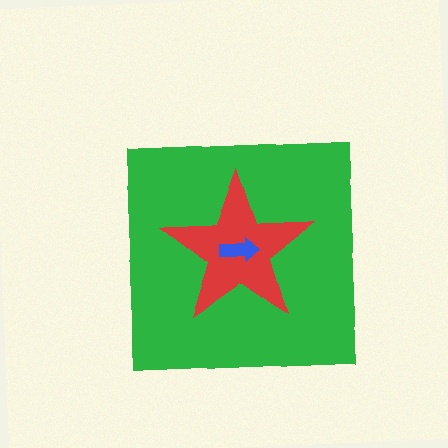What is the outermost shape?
The green square.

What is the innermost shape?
The blue arrow.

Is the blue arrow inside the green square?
Yes.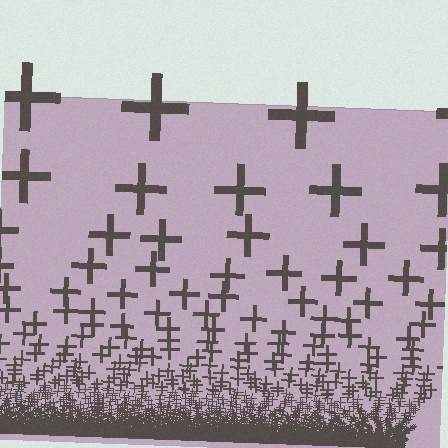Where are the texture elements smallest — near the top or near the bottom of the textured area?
Near the bottom.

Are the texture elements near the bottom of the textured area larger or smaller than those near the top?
Smaller. The gradient is inverted — elements near the bottom are smaller and denser.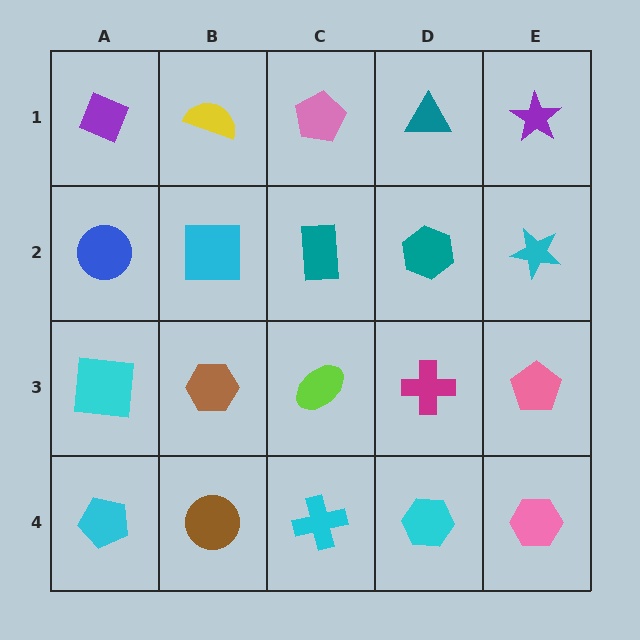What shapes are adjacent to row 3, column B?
A cyan square (row 2, column B), a brown circle (row 4, column B), a cyan square (row 3, column A), a lime ellipse (row 3, column C).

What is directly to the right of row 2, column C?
A teal hexagon.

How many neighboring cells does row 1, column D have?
3.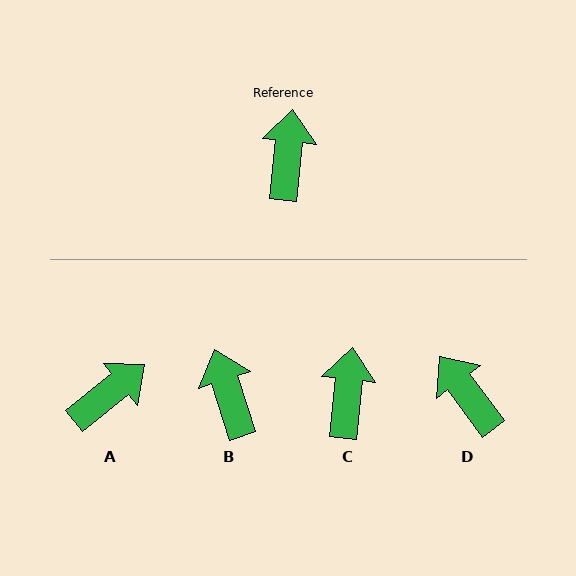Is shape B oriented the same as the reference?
No, it is off by about 24 degrees.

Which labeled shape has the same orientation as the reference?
C.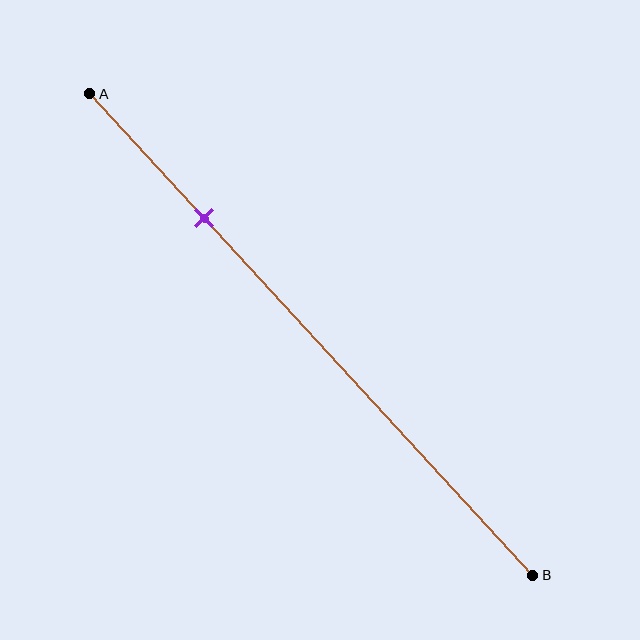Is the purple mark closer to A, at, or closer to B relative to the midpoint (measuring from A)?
The purple mark is closer to point A than the midpoint of segment AB.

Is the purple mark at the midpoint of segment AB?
No, the mark is at about 25% from A, not at the 50% midpoint.